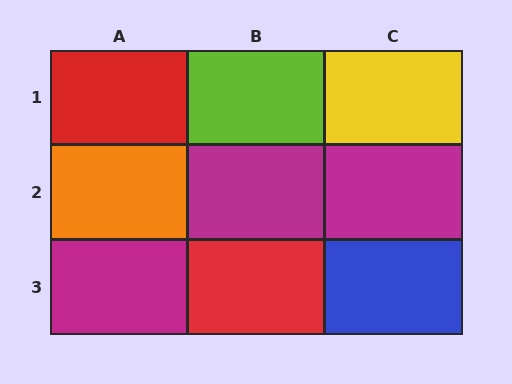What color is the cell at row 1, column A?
Red.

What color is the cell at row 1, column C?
Yellow.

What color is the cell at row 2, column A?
Orange.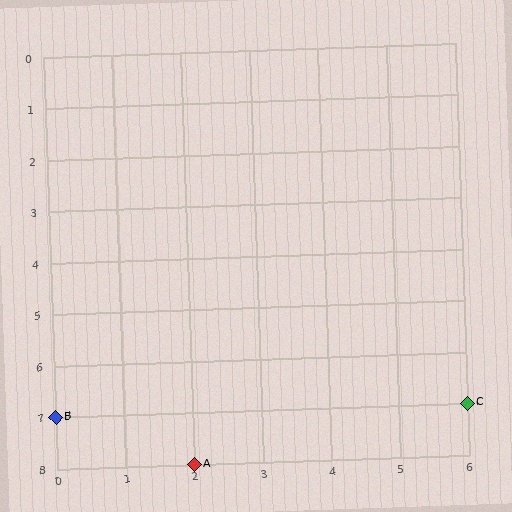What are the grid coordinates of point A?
Point A is at grid coordinates (2, 8).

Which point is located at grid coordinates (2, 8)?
Point A is at (2, 8).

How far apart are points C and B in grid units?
Points C and B are 6 columns apart.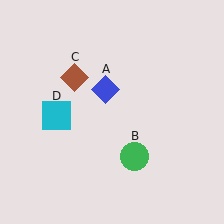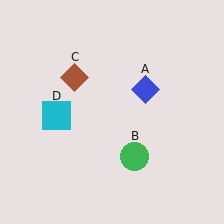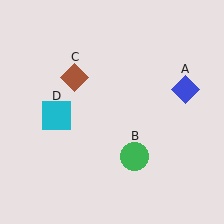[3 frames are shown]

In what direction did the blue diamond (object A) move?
The blue diamond (object A) moved right.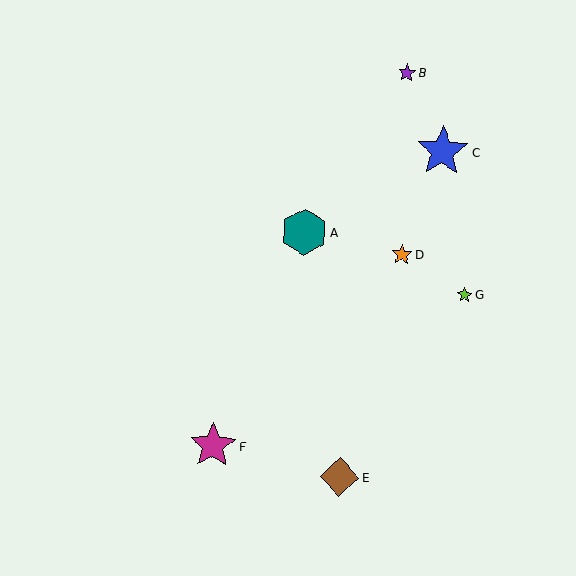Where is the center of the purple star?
The center of the purple star is at (407, 73).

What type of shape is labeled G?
Shape G is a lime star.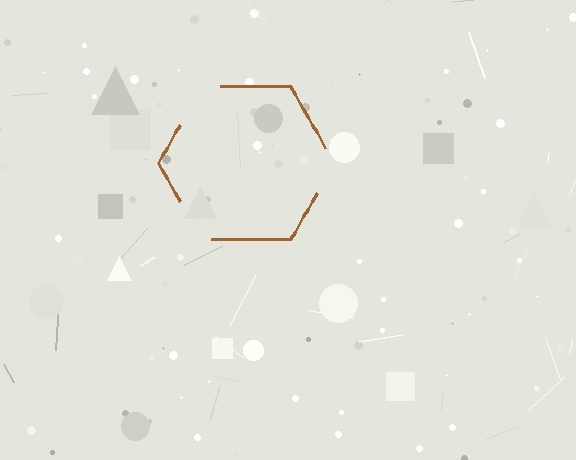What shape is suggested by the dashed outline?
The dashed outline suggests a hexagon.